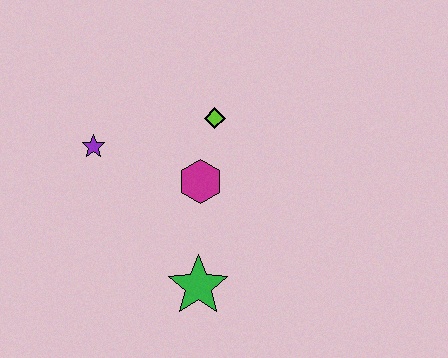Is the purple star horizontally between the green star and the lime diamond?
No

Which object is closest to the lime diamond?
The magenta hexagon is closest to the lime diamond.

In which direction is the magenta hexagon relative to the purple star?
The magenta hexagon is to the right of the purple star.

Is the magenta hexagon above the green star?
Yes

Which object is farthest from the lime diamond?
The green star is farthest from the lime diamond.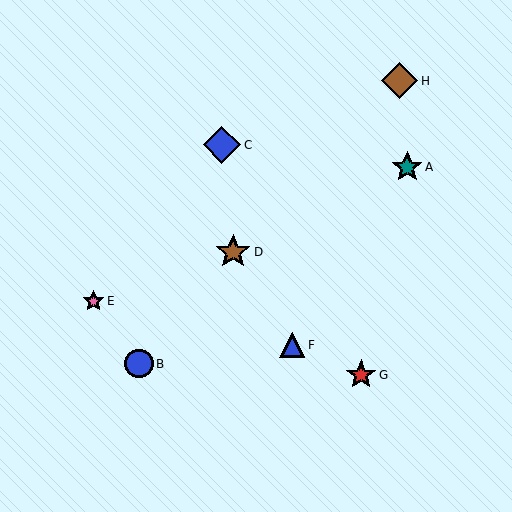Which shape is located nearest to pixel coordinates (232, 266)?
The brown star (labeled D) at (233, 252) is nearest to that location.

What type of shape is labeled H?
Shape H is a brown diamond.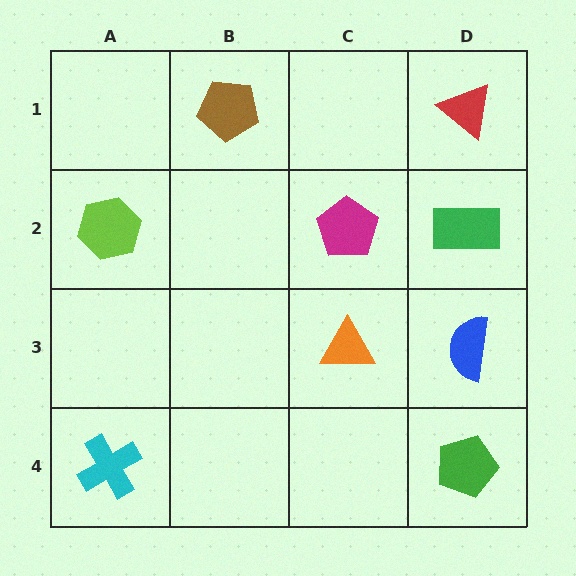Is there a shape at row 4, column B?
No, that cell is empty.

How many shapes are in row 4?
2 shapes.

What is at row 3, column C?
An orange triangle.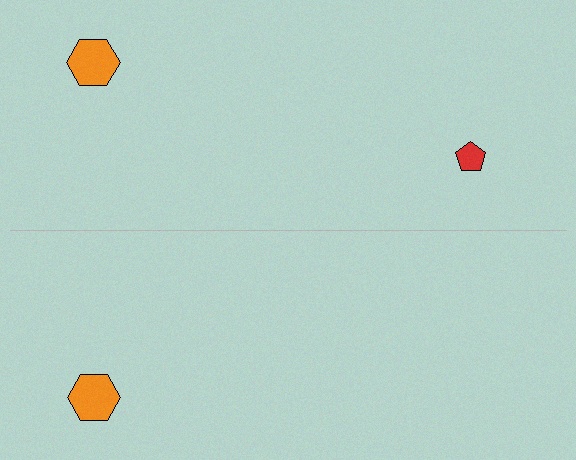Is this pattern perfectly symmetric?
No, the pattern is not perfectly symmetric. A red pentagon is missing from the bottom side.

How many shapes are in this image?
There are 3 shapes in this image.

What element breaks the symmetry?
A red pentagon is missing from the bottom side.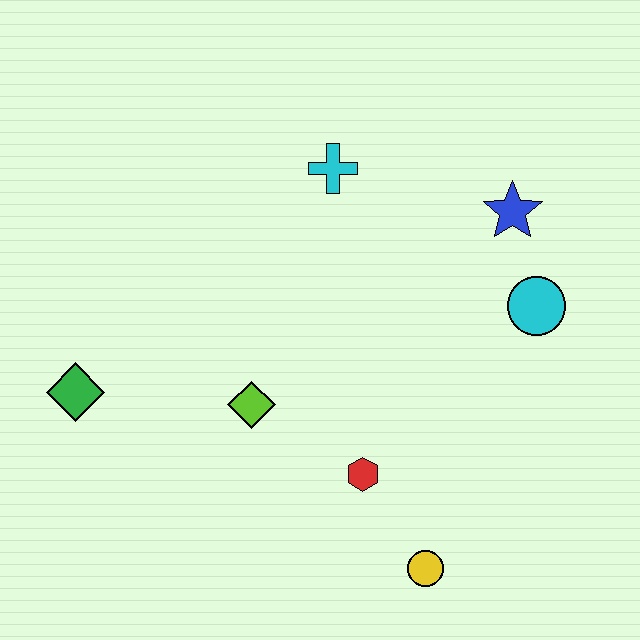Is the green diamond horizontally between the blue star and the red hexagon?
No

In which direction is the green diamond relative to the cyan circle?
The green diamond is to the left of the cyan circle.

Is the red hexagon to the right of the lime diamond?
Yes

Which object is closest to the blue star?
The cyan circle is closest to the blue star.